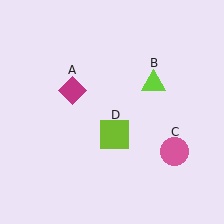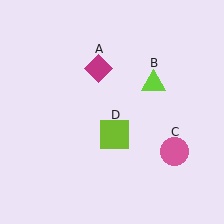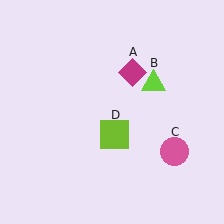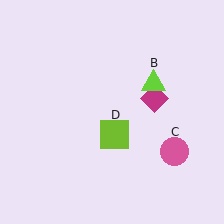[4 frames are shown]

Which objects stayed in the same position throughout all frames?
Lime triangle (object B) and pink circle (object C) and lime square (object D) remained stationary.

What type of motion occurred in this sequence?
The magenta diamond (object A) rotated clockwise around the center of the scene.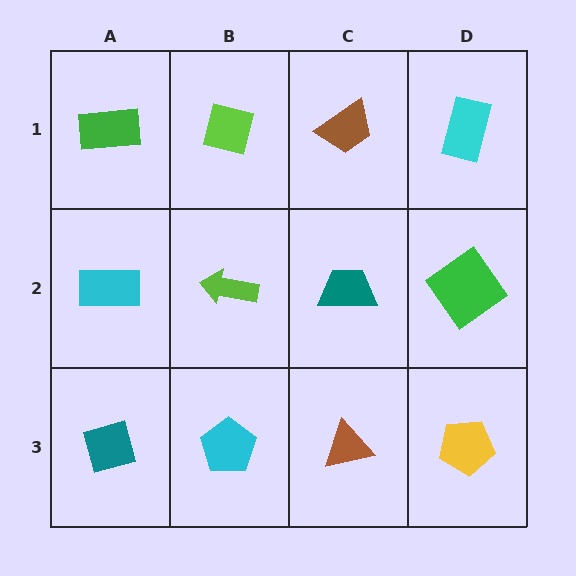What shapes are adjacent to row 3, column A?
A cyan rectangle (row 2, column A), a cyan pentagon (row 3, column B).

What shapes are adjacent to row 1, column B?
A lime arrow (row 2, column B), a green rectangle (row 1, column A), a brown trapezoid (row 1, column C).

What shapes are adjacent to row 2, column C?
A brown trapezoid (row 1, column C), a brown triangle (row 3, column C), a lime arrow (row 2, column B), a green diamond (row 2, column D).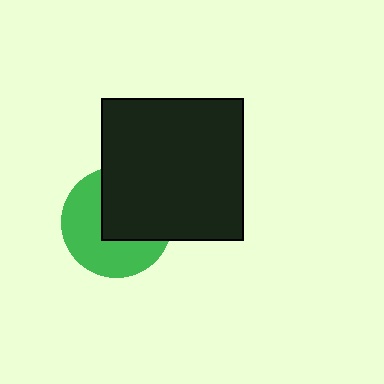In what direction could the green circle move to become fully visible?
The green circle could move toward the lower-left. That would shift it out from behind the black square entirely.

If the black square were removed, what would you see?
You would see the complete green circle.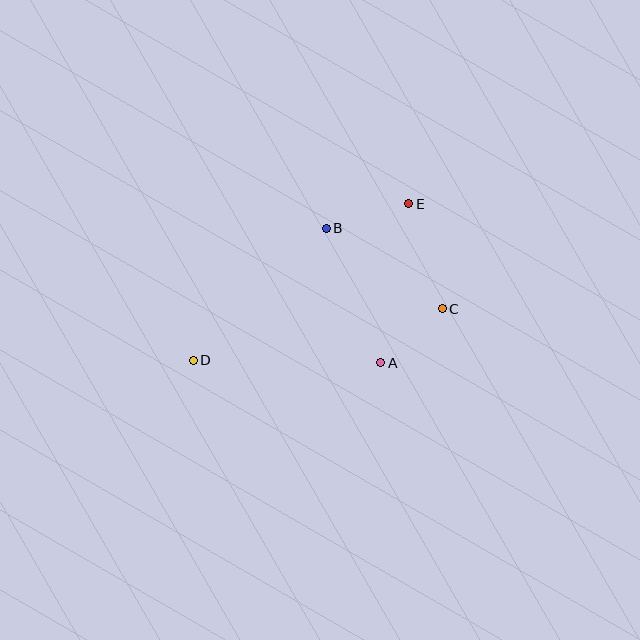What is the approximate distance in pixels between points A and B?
The distance between A and B is approximately 145 pixels.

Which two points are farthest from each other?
Points D and E are farthest from each other.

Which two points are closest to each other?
Points A and C are closest to each other.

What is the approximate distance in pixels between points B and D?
The distance between B and D is approximately 187 pixels.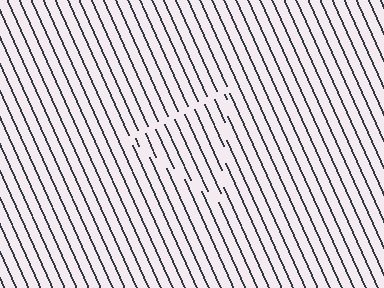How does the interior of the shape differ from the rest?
The interior of the shape contains the same grating, shifted by half a period — the contour is defined by the phase discontinuity where line-ends from the inner and outer gratings abut.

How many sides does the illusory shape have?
3 sides — the line-ends trace a triangle.